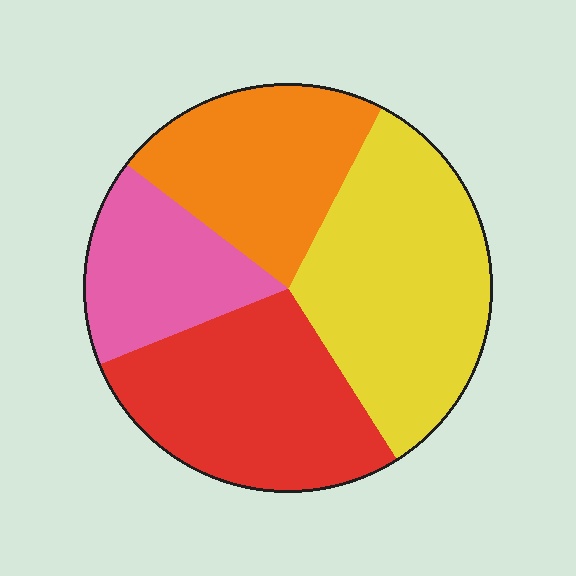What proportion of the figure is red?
Red covers 28% of the figure.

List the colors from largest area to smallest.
From largest to smallest: yellow, red, orange, pink.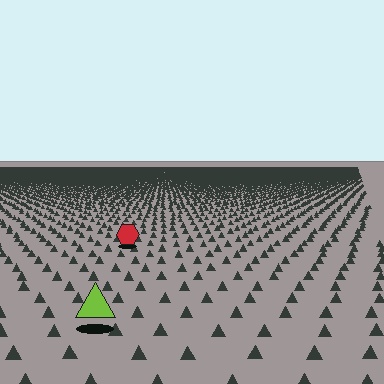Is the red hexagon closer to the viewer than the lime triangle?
No. The lime triangle is closer — you can tell from the texture gradient: the ground texture is coarser near it.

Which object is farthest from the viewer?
The red hexagon is farthest from the viewer. It appears smaller and the ground texture around it is denser.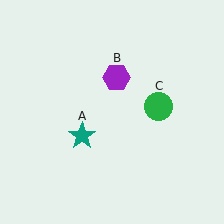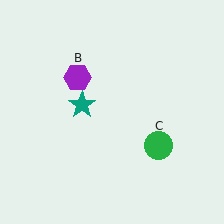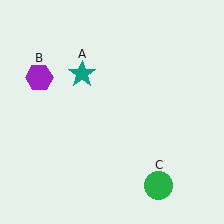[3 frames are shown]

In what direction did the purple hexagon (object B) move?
The purple hexagon (object B) moved left.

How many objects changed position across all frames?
3 objects changed position: teal star (object A), purple hexagon (object B), green circle (object C).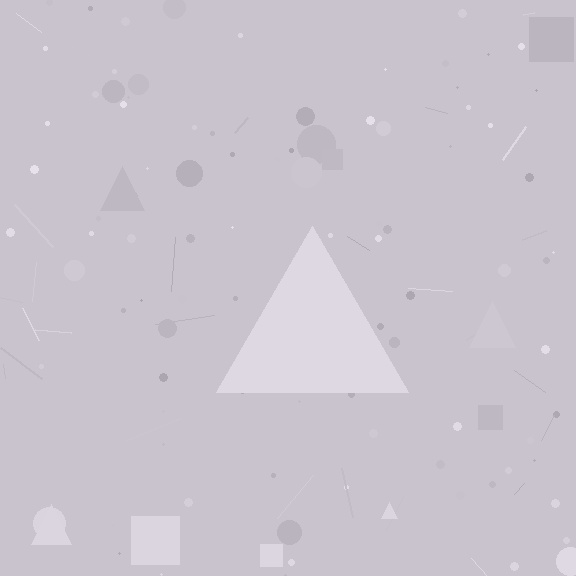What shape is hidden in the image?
A triangle is hidden in the image.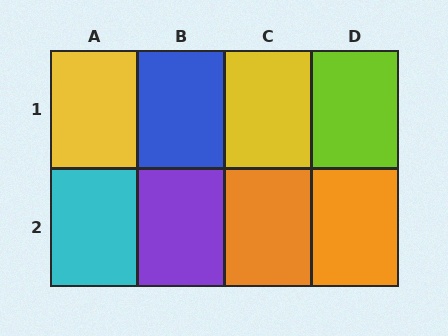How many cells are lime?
1 cell is lime.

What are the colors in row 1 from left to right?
Yellow, blue, yellow, lime.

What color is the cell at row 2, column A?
Cyan.